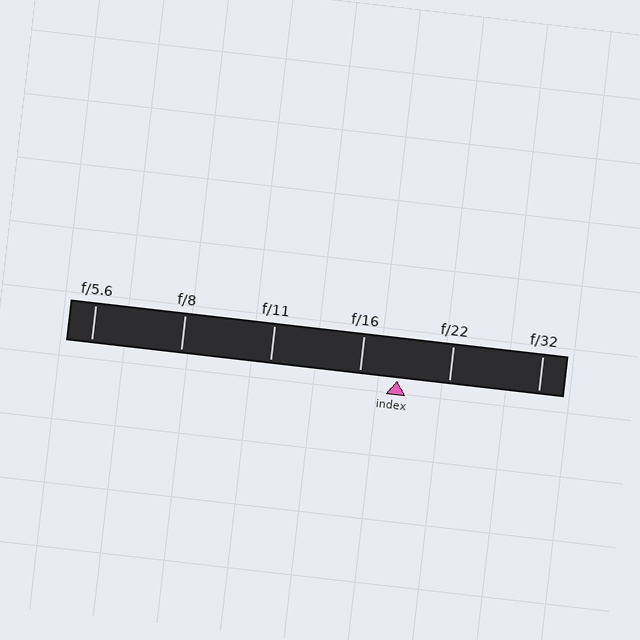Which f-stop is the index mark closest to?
The index mark is closest to f/16.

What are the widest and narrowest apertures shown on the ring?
The widest aperture shown is f/5.6 and the narrowest is f/32.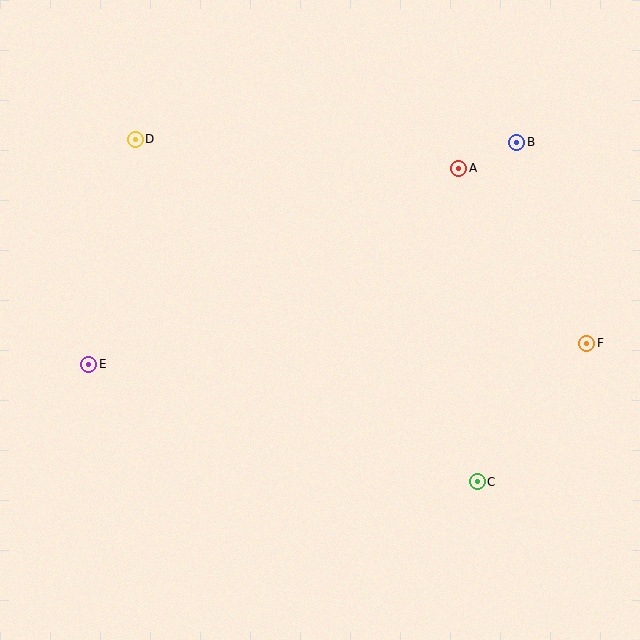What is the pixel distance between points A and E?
The distance between A and E is 418 pixels.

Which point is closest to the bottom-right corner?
Point C is closest to the bottom-right corner.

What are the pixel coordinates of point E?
Point E is at (89, 364).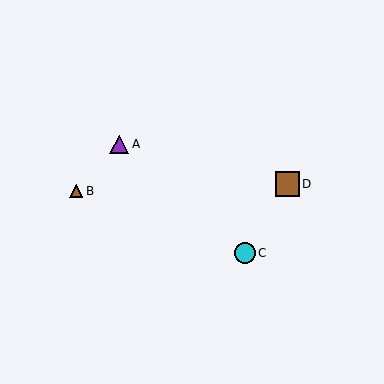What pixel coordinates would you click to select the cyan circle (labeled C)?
Click at (245, 253) to select the cyan circle C.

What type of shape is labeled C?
Shape C is a cyan circle.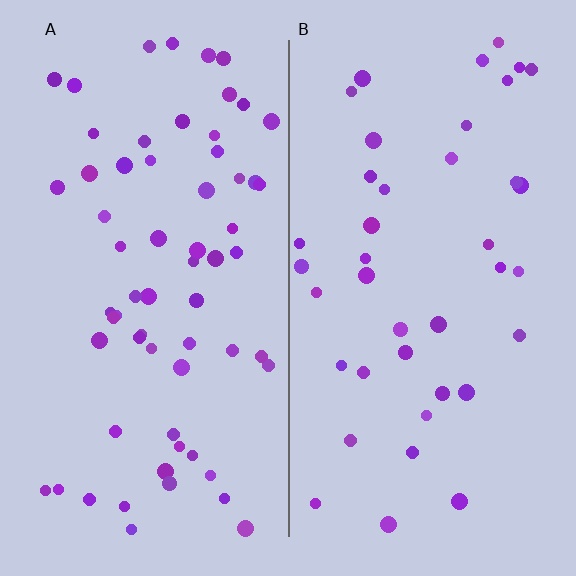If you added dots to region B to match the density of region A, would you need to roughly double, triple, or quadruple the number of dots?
Approximately double.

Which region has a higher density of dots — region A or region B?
A (the left).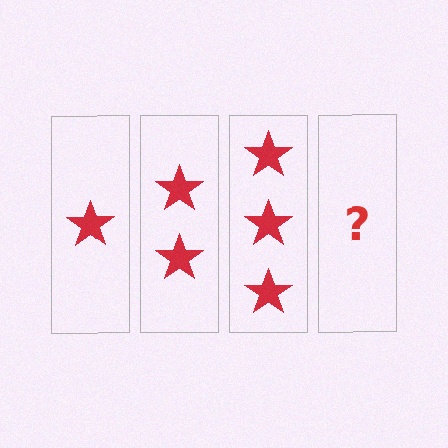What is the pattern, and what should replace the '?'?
The pattern is that each step adds one more star. The '?' should be 4 stars.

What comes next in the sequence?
The next element should be 4 stars.